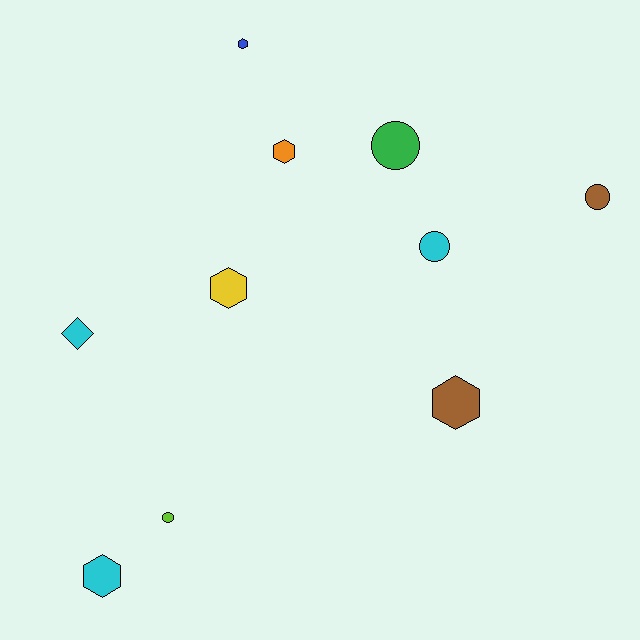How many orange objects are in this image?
There is 1 orange object.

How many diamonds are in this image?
There is 1 diamond.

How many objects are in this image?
There are 10 objects.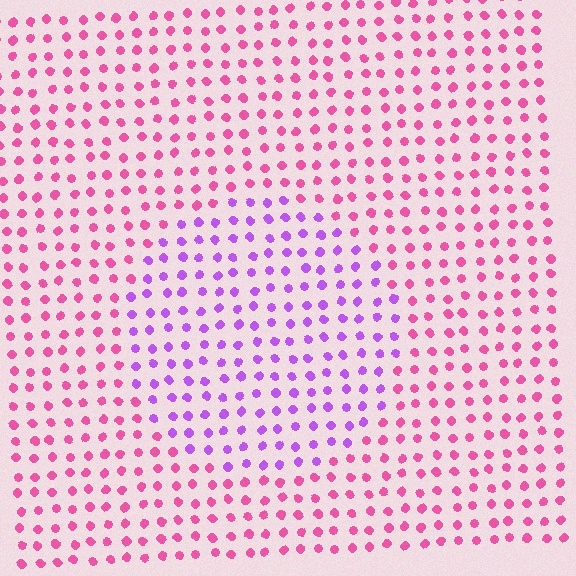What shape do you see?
I see a circle.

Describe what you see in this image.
The image is filled with small pink elements in a uniform arrangement. A circle-shaped region is visible where the elements are tinted to a slightly different hue, forming a subtle color boundary.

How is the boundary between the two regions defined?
The boundary is defined purely by a slight shift in hue (about 46 degrees). Spacing, size, and orientation are identical on both sides.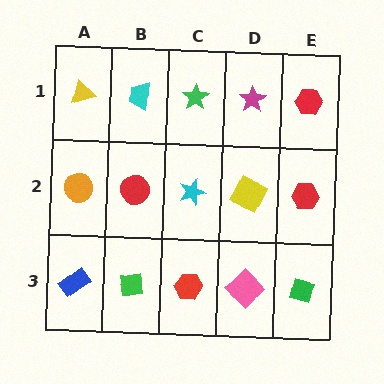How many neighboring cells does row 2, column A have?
3.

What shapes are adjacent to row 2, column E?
A red hexagon (row 1, column E), a green square (row 3, column E), a yellow square (row 2, column D).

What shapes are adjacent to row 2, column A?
A yellow triangle (row 1, column A), a blue rectangle (row 3, column A), a red circle (row 2, column B).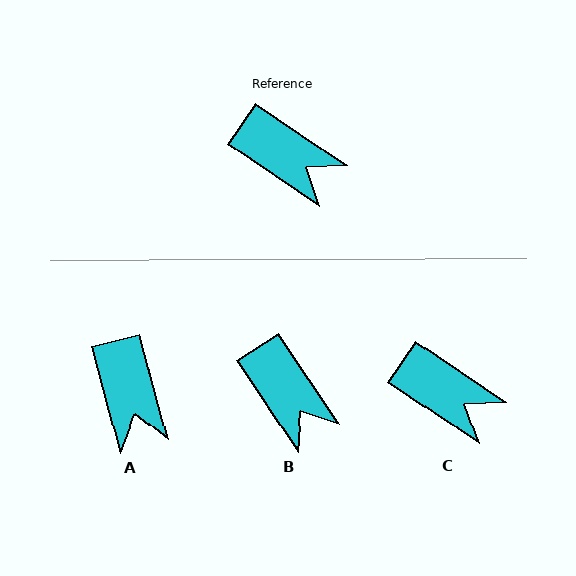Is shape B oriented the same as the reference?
No, it is off by about 22 degrees.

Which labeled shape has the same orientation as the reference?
C.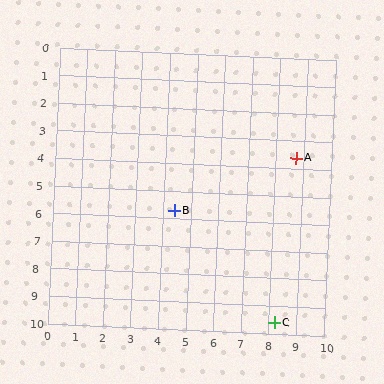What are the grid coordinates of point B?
Point B is at approximately (4.4, 5.7).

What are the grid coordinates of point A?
Point A is at approximately (8.7, 3.6).